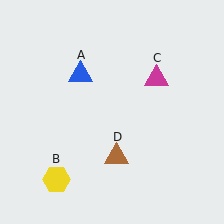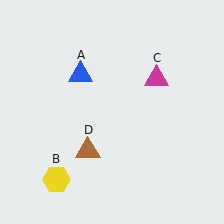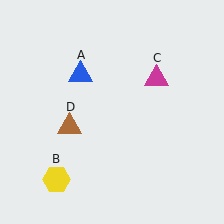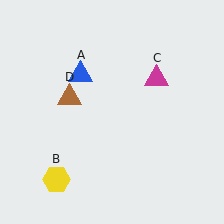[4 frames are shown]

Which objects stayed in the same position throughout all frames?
Blue triangle (object A) and yellow hexagon (object B) and magenta triangle (object C) remained stationary.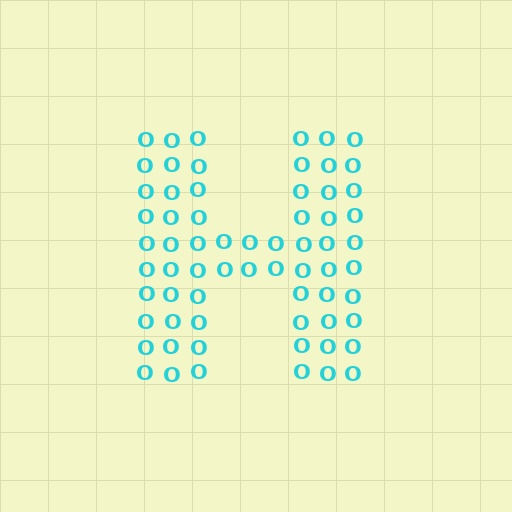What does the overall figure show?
The overall figure shows the letter H.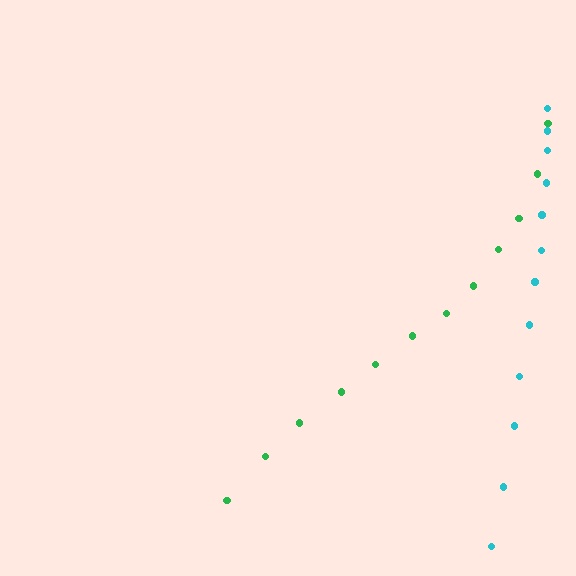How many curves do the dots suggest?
There are 2 distinct paths.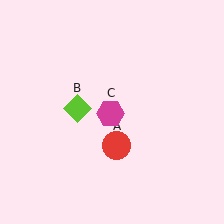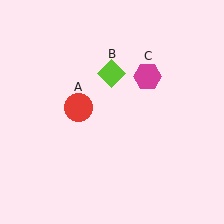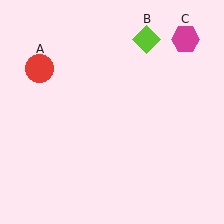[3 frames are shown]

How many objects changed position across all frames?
3 objects changed position: red circle (object A), lime diamond (object B), magenta hexagon (object C).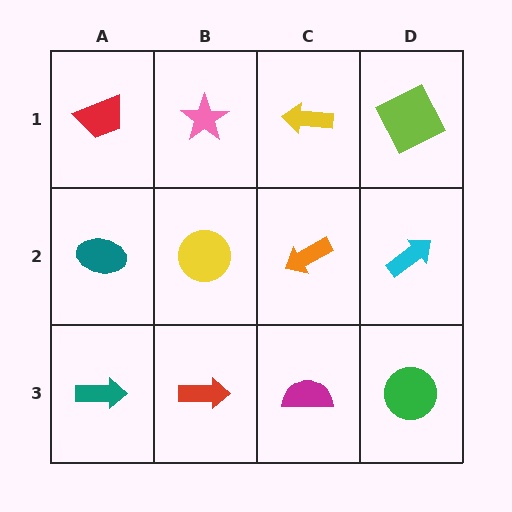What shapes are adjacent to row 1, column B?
A yellow circle (row 2, column B), a red trapezoid (row 1, column A), a yellow arrow (row 1, column C).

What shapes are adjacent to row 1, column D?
A cyan arrow (row 2, column D), a yellow arrow (row 1, column C).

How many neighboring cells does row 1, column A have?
2.